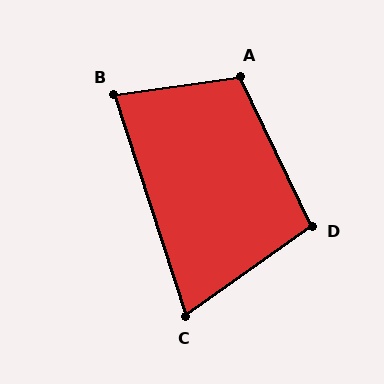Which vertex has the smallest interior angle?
C, at approximately 72 degrees.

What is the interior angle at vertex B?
Approximately 80 degrees (acute).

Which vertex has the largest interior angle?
A, at approximately 108 degrees.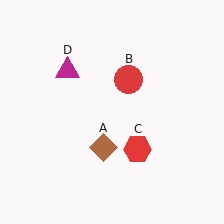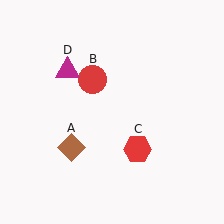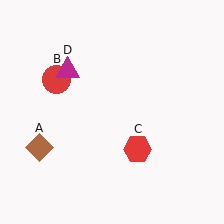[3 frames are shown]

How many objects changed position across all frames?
2 objects changed position: brown diamond (object A), red circle (object B).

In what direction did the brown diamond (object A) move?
The brown diamond (object A) moved left.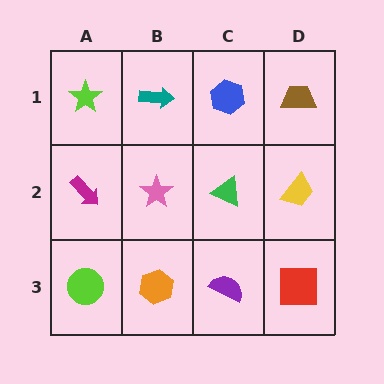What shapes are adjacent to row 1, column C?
A green triangle (row 2, column C), a teal arrow (row 1, column B), a brown trapezoid (row 1, column D).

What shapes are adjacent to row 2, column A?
A lime star (row 1, column A), a lime circle (row 3, column A), a pink star (row 2, column B).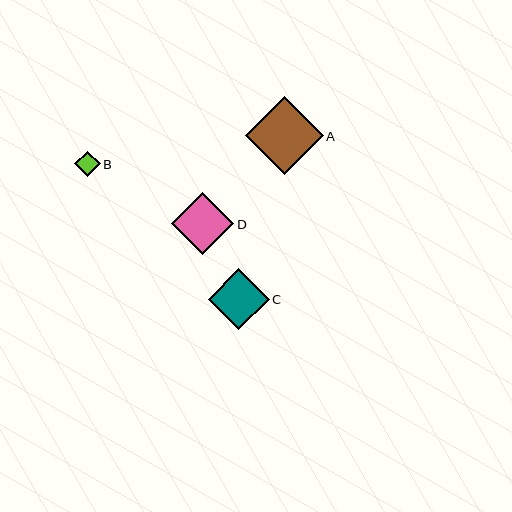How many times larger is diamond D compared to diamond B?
Diamond D is approximately 2.4 times the size of diamond B.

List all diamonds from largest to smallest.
From largest to smallest: A, D, C, B.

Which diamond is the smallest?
Diamond B is the smallest with a size of approximately 26 pixels.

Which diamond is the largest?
Diamond A is the largest with a size of approximately 78 pixels.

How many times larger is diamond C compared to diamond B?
Diamond C is approximately 2.4 times the size of diamond B.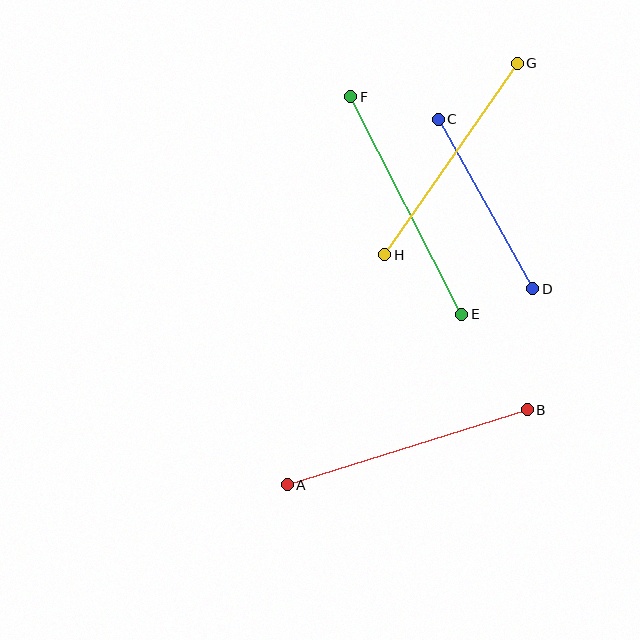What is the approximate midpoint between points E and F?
The midpoint is at approximately (406, 205) pixels.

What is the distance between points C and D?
The distance is approximately 194 pixels.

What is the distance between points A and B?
The distance is approximately 252 pixels.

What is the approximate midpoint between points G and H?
The midpoint is at approximately (451, 159) pixels.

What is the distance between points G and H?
The distance is approximately 233 pixels.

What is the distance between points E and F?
The distance is approximately 244 pixels.